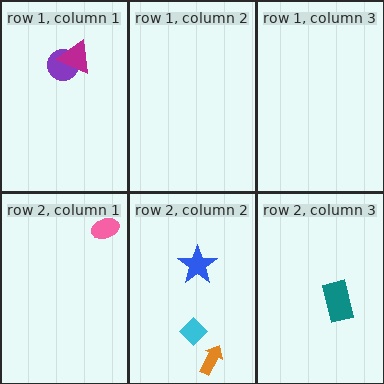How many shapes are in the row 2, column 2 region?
3.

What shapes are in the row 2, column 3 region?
The teal rectangle.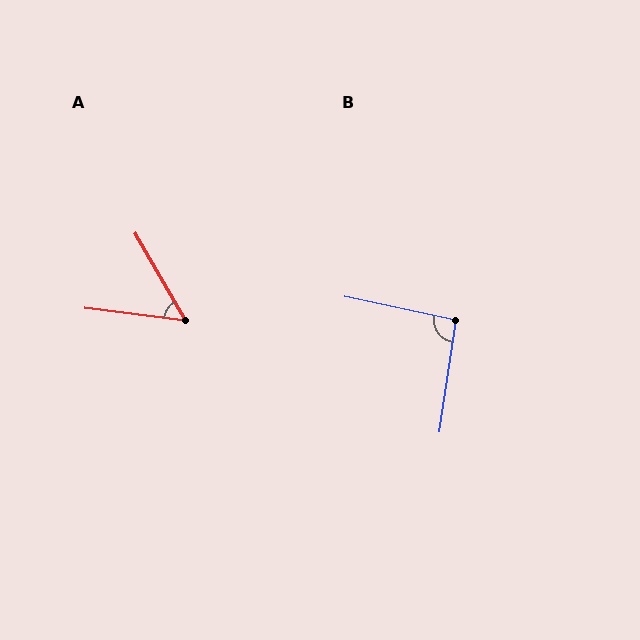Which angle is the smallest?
A, at approximately 53 degrees.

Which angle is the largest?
B, at approximately 94 degrees.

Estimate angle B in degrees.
Approximately 94 degrees.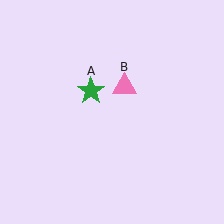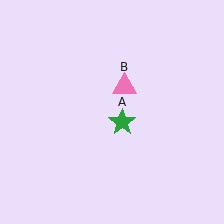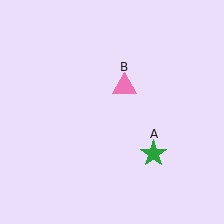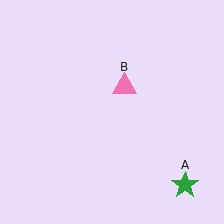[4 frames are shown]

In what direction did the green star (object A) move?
The green star (object A) moved down and to the right.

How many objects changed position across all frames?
1 object changed position: green star (object A).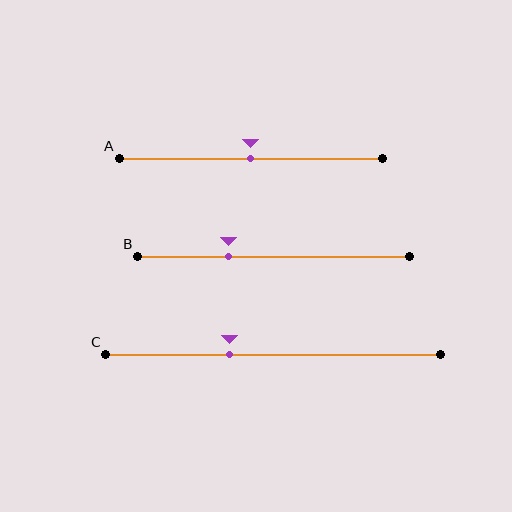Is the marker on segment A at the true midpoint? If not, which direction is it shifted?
Yes, the marker on segment A is at the true midpoint.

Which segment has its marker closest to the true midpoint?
Segment A has its marker closest to the true midpoint.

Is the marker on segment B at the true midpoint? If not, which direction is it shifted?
No, the marker on segment B is shifted to the left by about 17% of the segment length.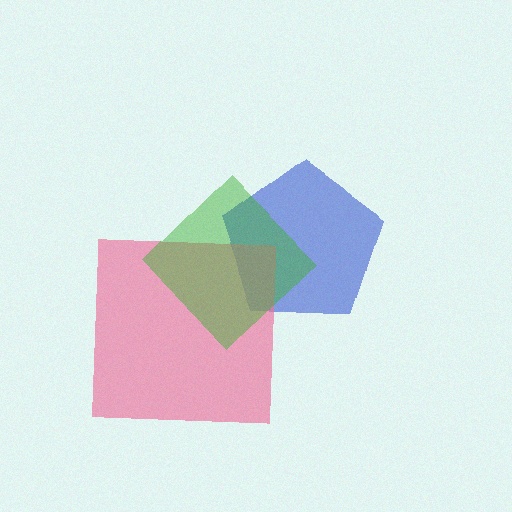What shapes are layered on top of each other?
The layered shapes are: a blue pentagon, a pink square, a green diamond.